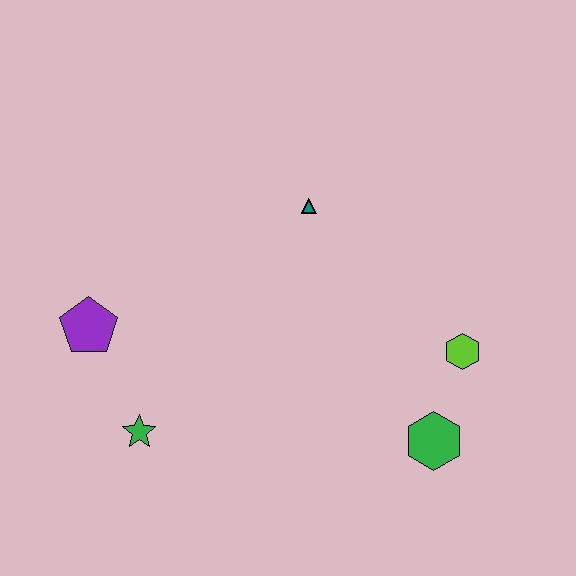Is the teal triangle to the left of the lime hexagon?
Yes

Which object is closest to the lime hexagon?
The green hexagon is closest to the lime hexagon.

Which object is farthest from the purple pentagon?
The lime hexagon is farthest from the purple pentagon.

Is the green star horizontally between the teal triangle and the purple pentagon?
Yes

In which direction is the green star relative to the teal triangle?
The green star is below the teal triangle.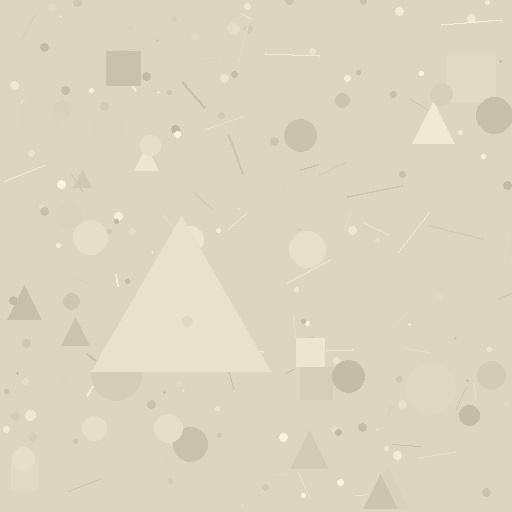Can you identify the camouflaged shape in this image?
The camouflaged shape is a triangle.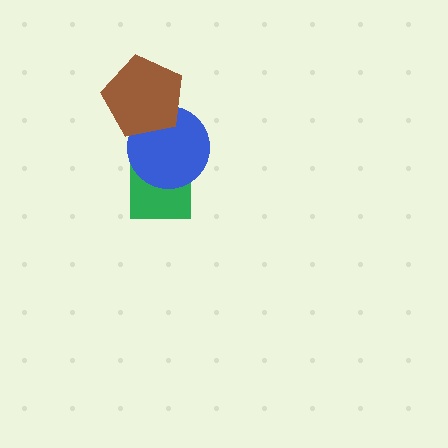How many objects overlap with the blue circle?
2 objects overlap with the blue circle.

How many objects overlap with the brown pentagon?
1 object overlaps with the brown pentagon.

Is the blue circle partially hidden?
Yes, it is partially covered by another shape.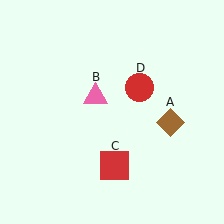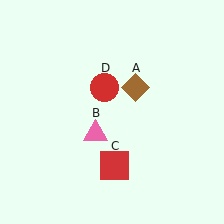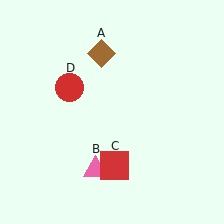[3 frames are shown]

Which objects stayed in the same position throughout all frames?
Red square (object C) remained stationary.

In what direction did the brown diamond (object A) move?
The brown diamond (object A) moved up and to the left.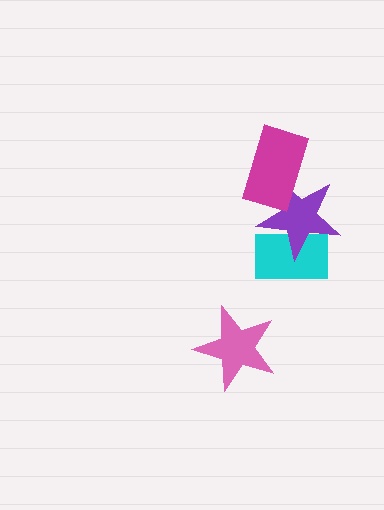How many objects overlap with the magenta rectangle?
1 object overlaps with the magenta rectangle.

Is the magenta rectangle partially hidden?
No, no other shape covers it.